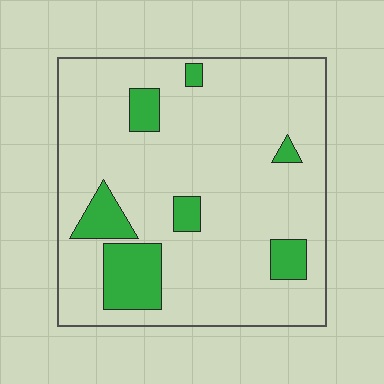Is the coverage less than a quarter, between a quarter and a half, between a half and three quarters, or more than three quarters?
Less than a quarter.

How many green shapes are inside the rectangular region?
7.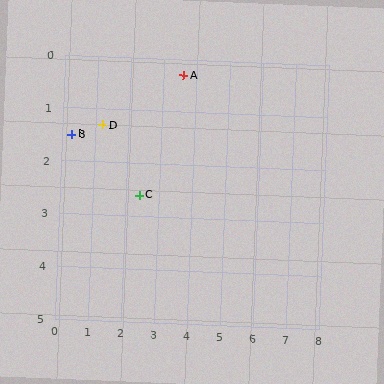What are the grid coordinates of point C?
Point C is at approximately (2.4, 2.6).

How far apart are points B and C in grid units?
Points B and C are about 2.4 grid units apart.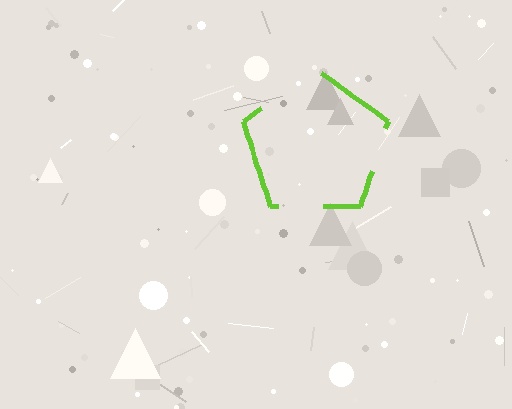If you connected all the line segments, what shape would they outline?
They would outline a pentagon.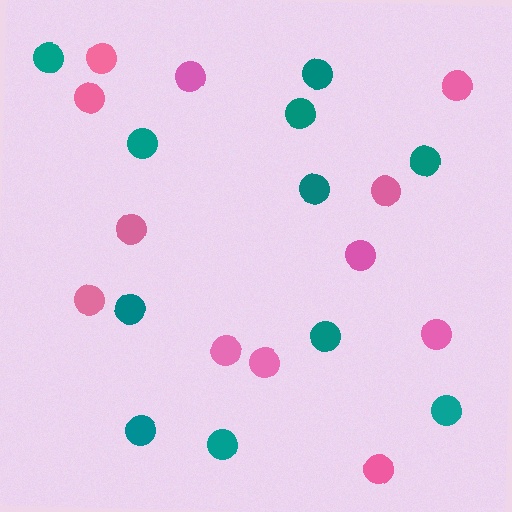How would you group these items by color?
There are 2 groups: one group of pink circles (12) and one group of teal circles (11).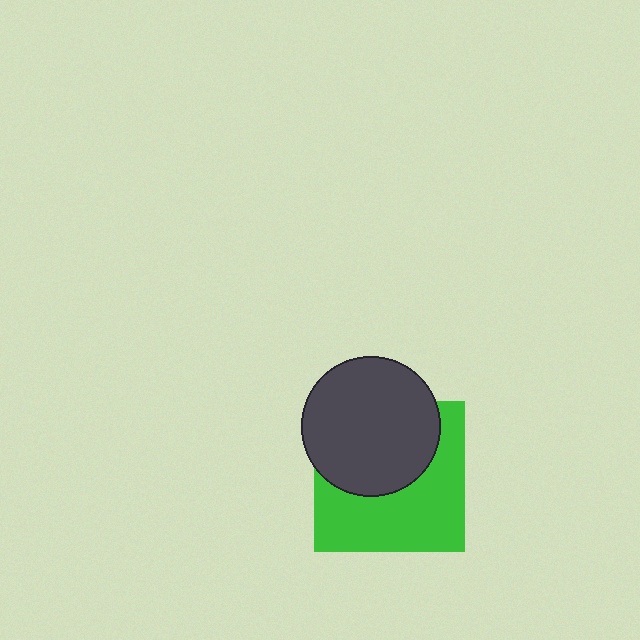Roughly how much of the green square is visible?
About half of it is visible (roughly 54%).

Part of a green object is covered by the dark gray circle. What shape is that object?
It is a square.